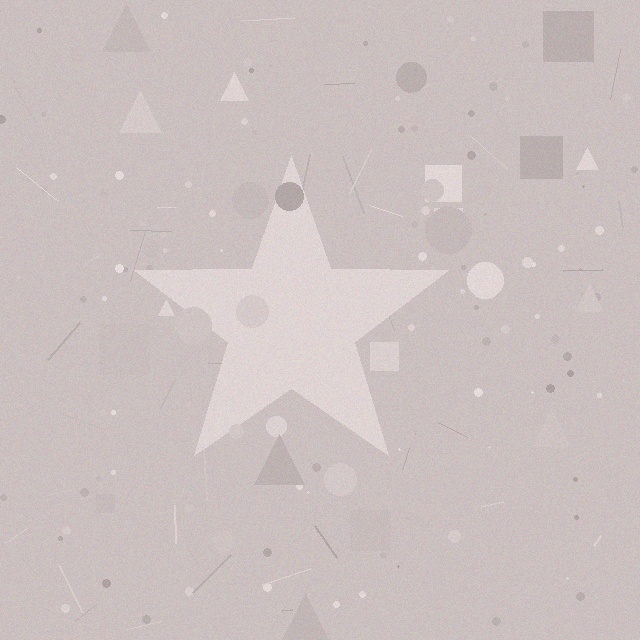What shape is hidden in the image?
A star is hidden in the image.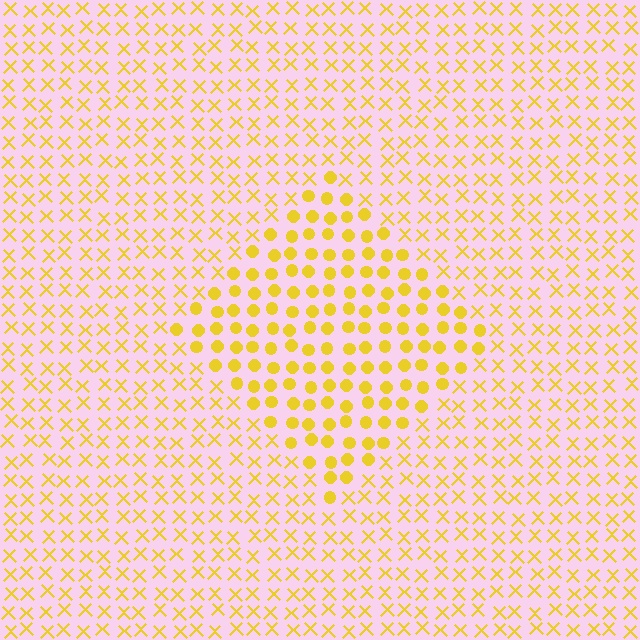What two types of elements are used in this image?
The image uses circles inside the diamond region and X marks outside it.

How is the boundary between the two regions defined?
The boundary is defined by a change in element shape: circles inside vs. X marks outside. All elements share the same color and spacing.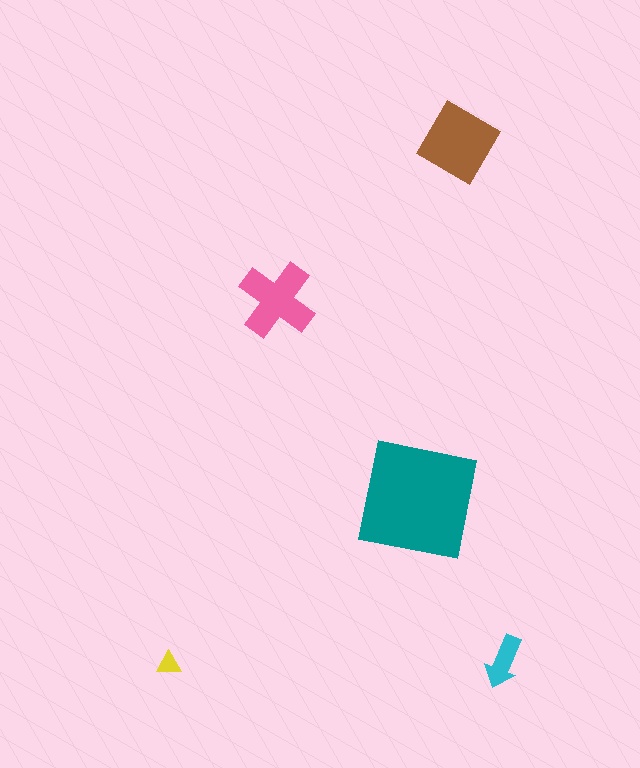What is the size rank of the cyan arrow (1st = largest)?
4th.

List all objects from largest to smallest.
The teal square, the brown diamond, the pink cross, the cyan arrow, the yellow triangle.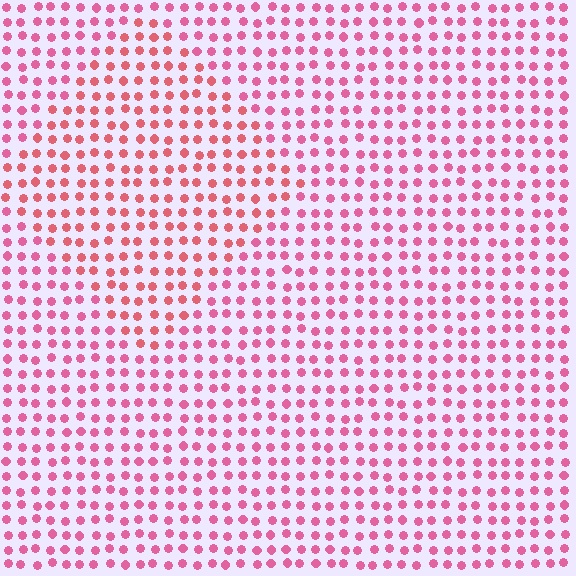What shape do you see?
I see a diamond.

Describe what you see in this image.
The image is filled with small pink elements in a uniform arrangement. A diamond-shaped region is visible where the elements are tinted to a slightly different hue, forming a subtle color boundary.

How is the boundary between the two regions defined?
The boundary is defined purely by a slight shift in hue (about 22 degrees). Spacing, size, and orientation are identical on both sides.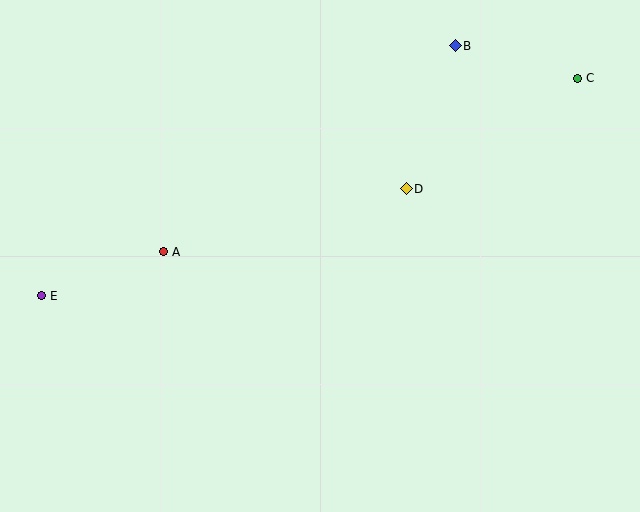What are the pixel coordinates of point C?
Point C is at (578, 78).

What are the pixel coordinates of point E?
Point E is at (42, 296).